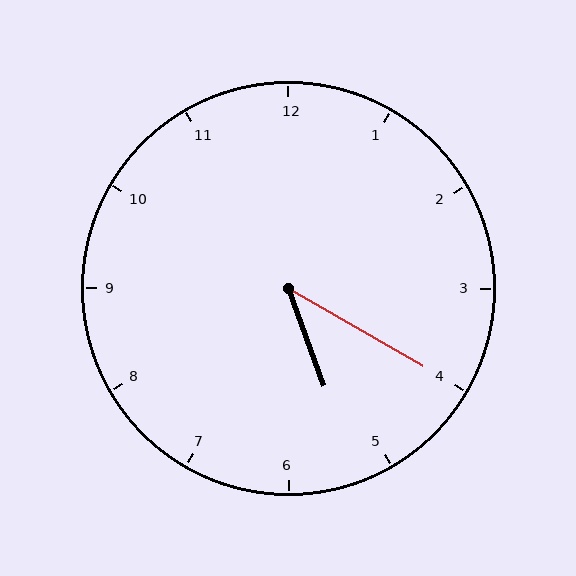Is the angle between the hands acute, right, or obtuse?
It is acute.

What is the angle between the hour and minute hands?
Approximately 40 degrees.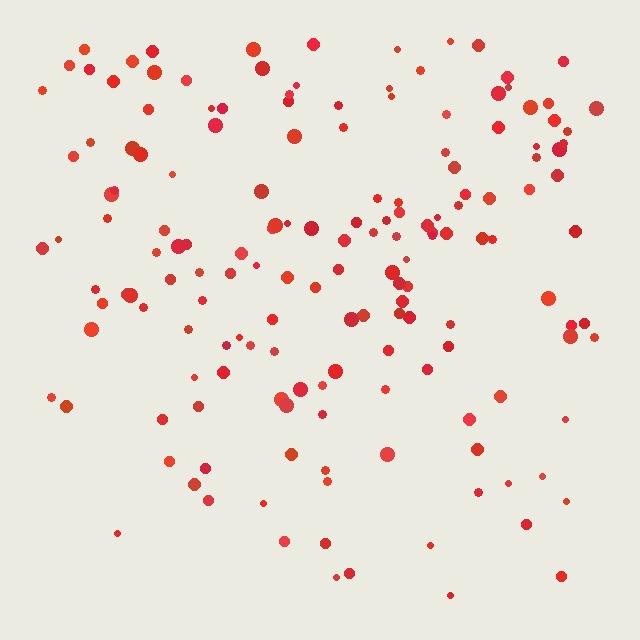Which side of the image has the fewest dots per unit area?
The bottom.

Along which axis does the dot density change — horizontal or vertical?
Vertical.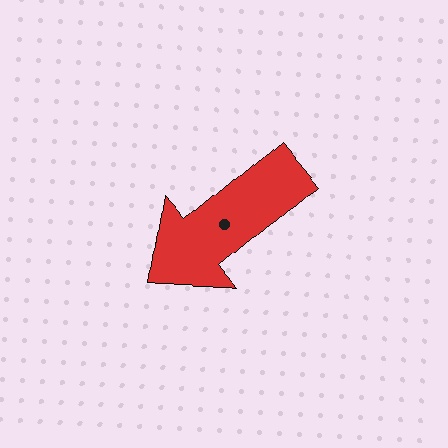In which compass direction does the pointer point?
Southwest.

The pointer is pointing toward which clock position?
Roughly 8 o'clock.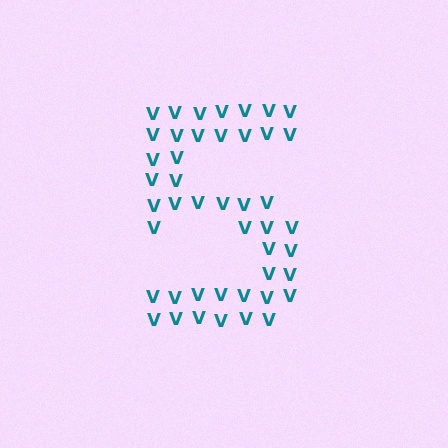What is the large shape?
The large shape is the digit 5.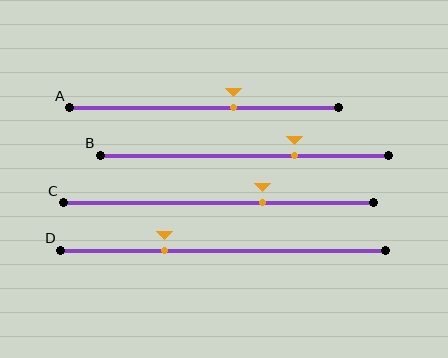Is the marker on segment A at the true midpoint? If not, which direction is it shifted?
No, the marker on segment A is shifted to the right by about 11% of the segment length.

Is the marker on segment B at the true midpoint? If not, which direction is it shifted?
No, the marker on segment B is shifted to the right by about 18% of the segment length.